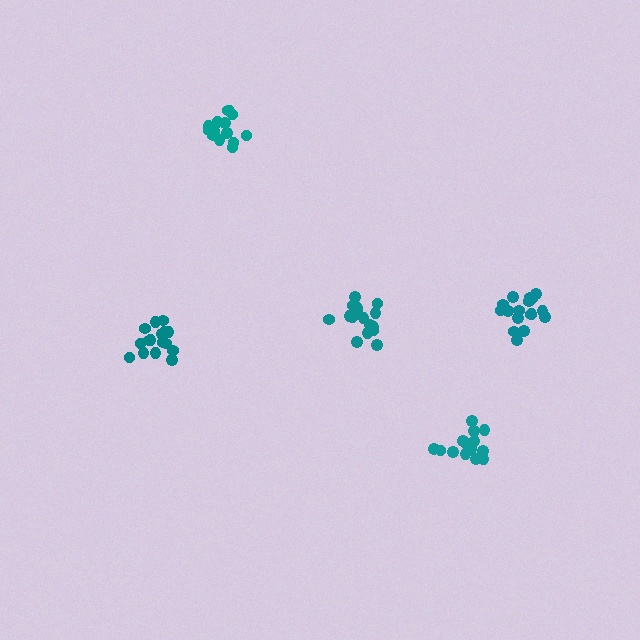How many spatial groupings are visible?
There are 5 spatial groupings.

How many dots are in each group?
Group 1: 16 dots, Group 2: 16 dots, Group 3: 17 dots, Group 4: 17 dots, Group 5: 15 dots (81 total).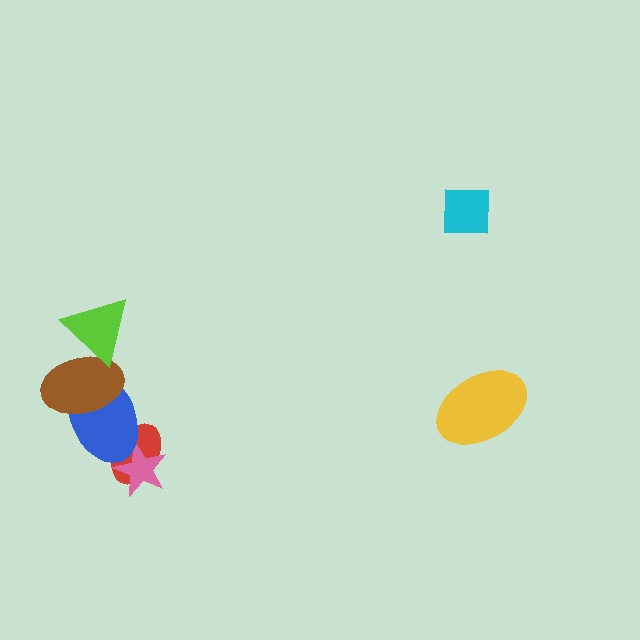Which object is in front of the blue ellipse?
The brown ellipse is in front of the blue ellipse.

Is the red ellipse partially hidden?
Yes, it is partially covered by another shape.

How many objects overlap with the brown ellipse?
2 objects overlap with the brown ellipse.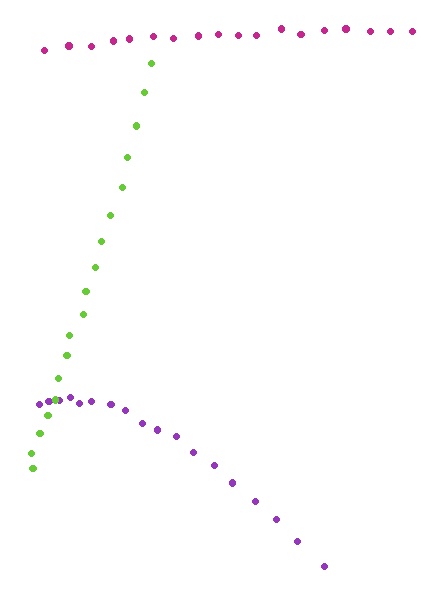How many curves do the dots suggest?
There are 3 distinct paths.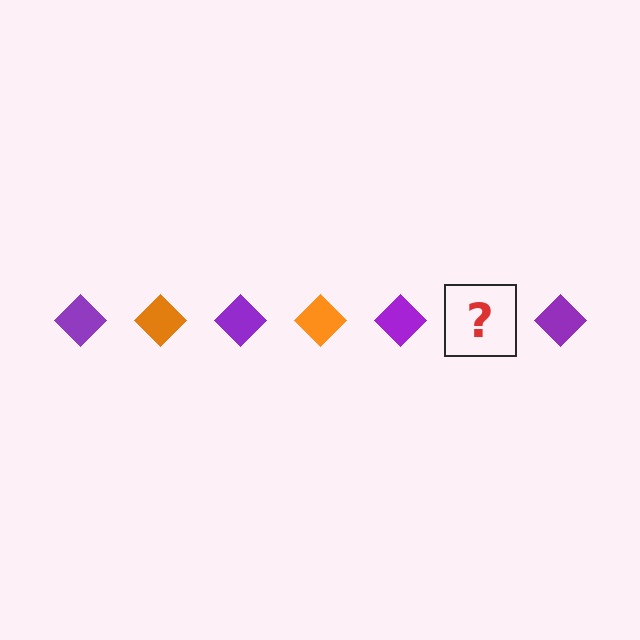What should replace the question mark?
The question mark should be replaced with an orange diamond.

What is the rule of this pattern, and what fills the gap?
The rule is that the pattern cycles through purple, orange diamonds. The gap should be filled with an orange diamond.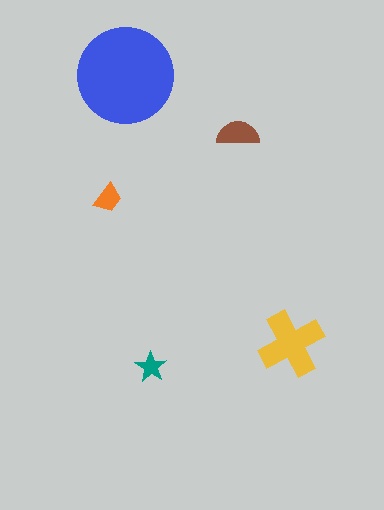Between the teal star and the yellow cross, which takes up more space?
The yellow cross.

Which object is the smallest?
The teal star.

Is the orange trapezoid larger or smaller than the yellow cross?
Smaller.